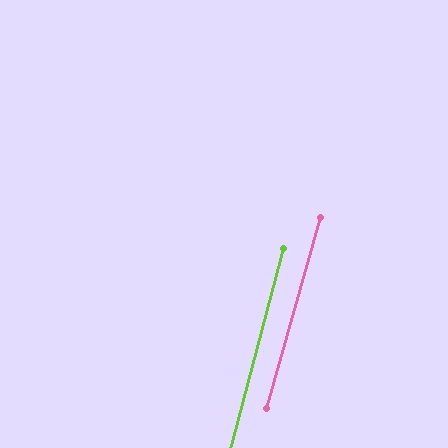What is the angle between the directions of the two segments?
Approximately 1 degree.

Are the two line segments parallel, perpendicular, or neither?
Parallel — their directions differ by only 1.1°.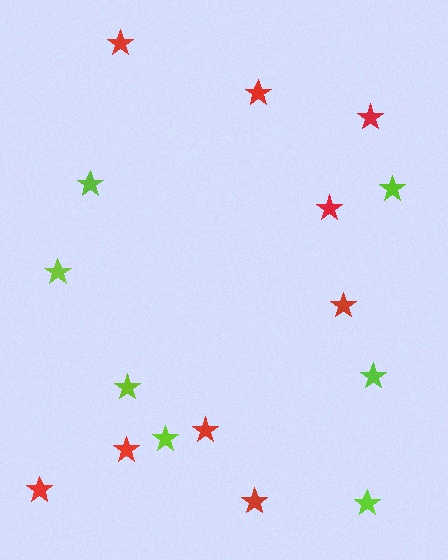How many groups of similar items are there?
There are 2 groups: one group of red stars (9) and one group of lime stars (7).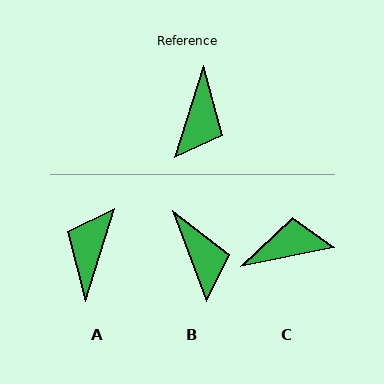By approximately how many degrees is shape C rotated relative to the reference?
Approximately 119 degrees counter-clockwise.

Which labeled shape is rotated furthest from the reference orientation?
A, about 180 degrees away.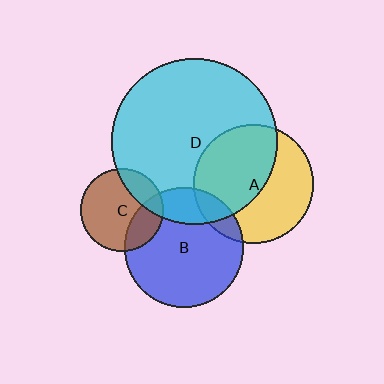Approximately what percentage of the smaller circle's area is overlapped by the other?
Approximately 10%.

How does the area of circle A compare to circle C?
Approximately 2.1 times.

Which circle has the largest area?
Circle D (cyan).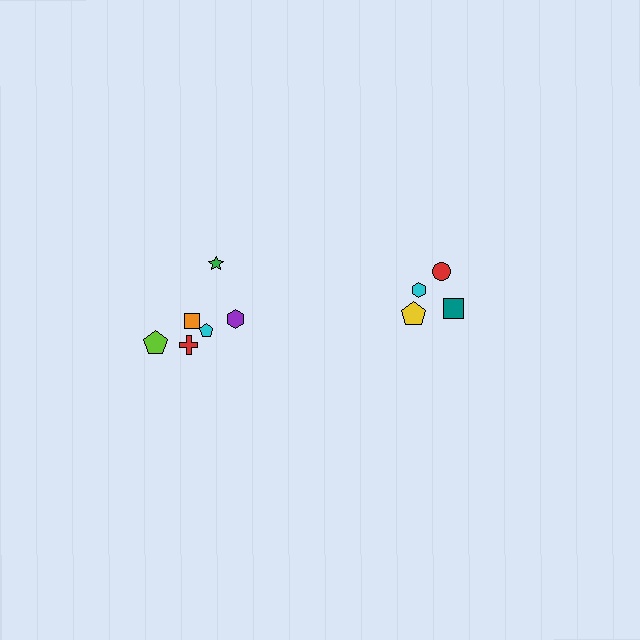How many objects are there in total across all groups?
There are 10 objects.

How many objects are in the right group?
There are 4 objects.